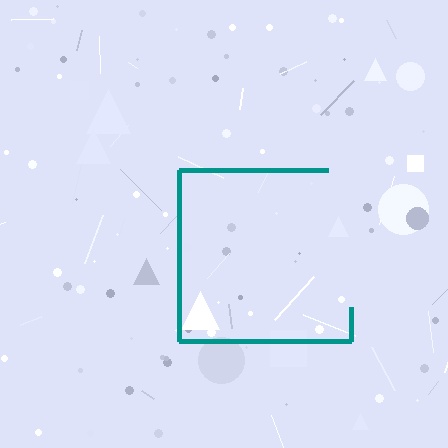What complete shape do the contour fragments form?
The contour fragments form a square.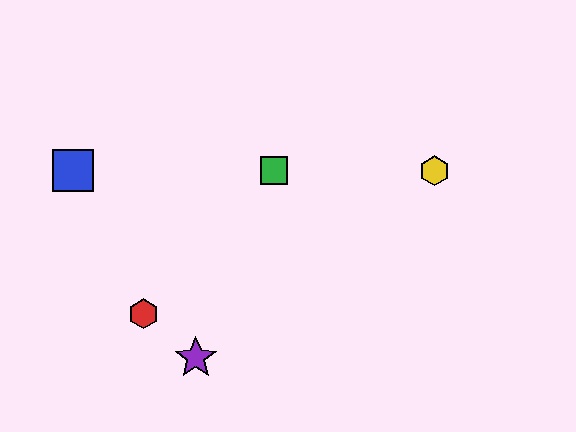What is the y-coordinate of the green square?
The green square is at y≈171.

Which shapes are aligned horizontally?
The blue square, the green square, the yellow hexagon are aligned horizontally.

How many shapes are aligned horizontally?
3 shapes (the blue square, the green square, the yellow hexagon) are aligned horizontally.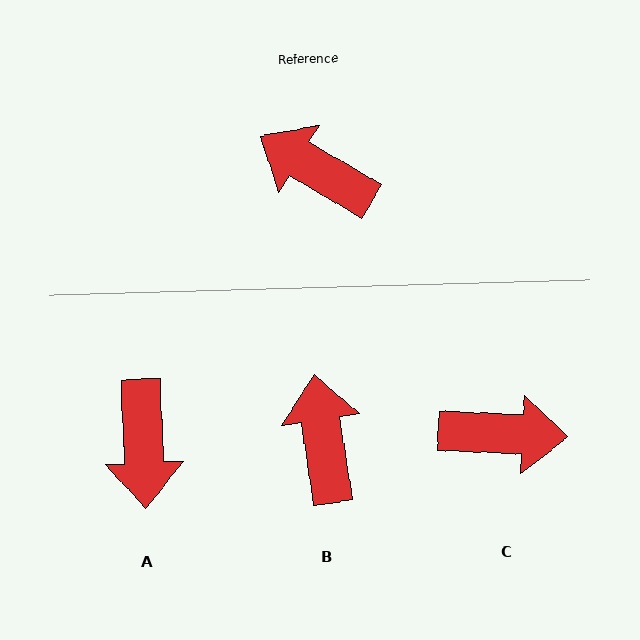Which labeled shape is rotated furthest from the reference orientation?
C, about 152 degrees away.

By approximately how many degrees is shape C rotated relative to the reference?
Approximately 152 degrees clockwise.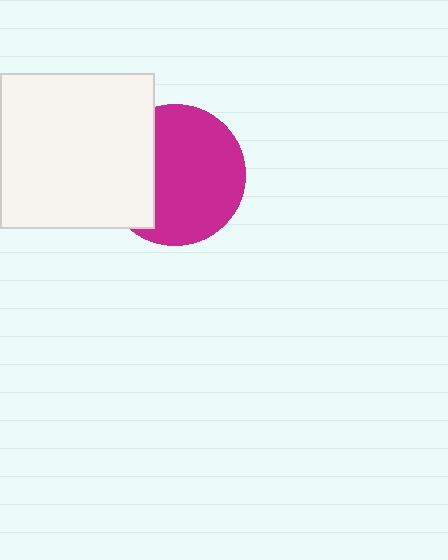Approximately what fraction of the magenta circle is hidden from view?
Roughly 31% of the magenta circle is hidden behind the white square.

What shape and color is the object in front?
The object in front is a white square.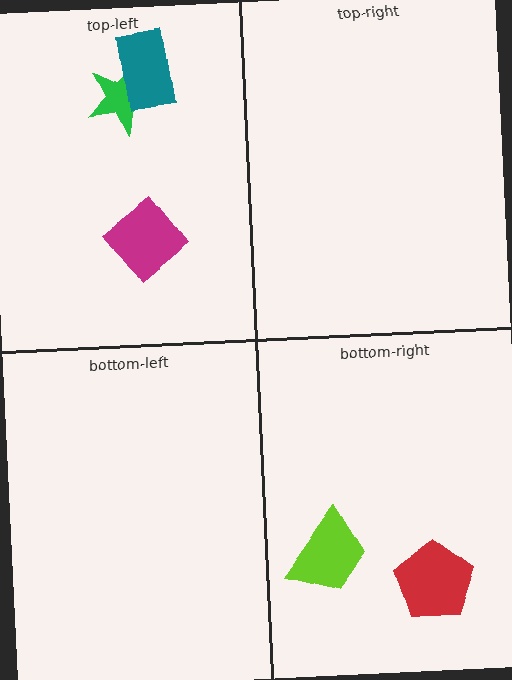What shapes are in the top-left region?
The green star, the magenta diamond, the teal rectangle.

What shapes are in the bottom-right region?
The lime trapezoid, the red pentagon.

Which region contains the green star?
The top-left region.